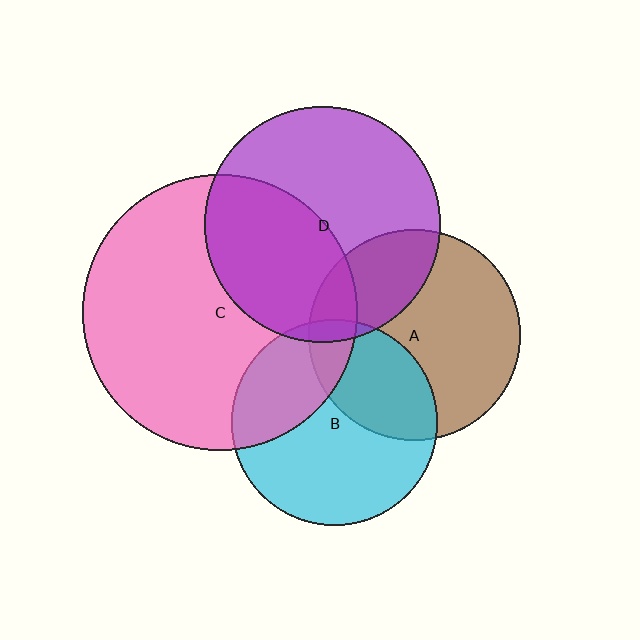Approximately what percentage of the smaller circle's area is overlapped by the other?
Approximately 35%.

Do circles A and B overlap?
Yes.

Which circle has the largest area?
Circle C (pink).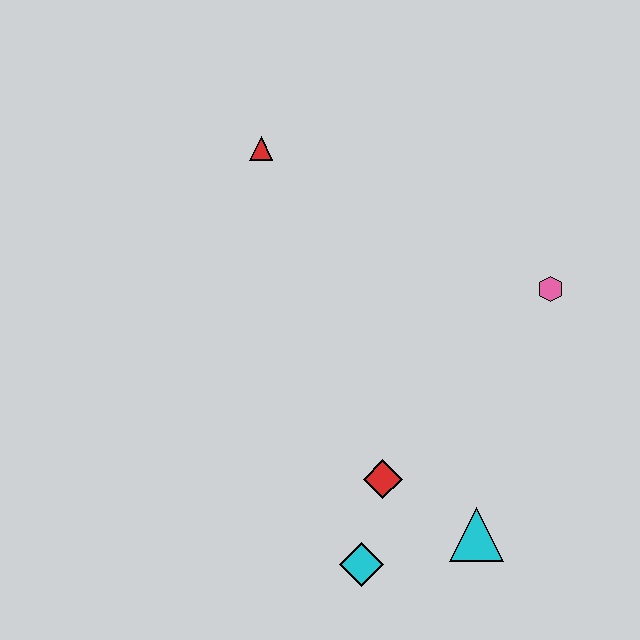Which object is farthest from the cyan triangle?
The red triangle is farthest from the cyan triangle.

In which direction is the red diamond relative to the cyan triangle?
The red diamond is to the left of the cyan triangle.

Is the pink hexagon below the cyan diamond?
No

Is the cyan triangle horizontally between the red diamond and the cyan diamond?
No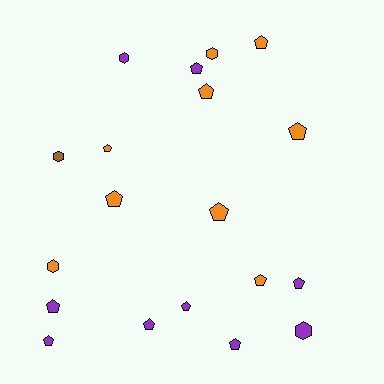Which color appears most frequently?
Purple, with 9 objects.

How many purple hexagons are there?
There are 2 purple hexagons.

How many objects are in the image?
There are 19 objects.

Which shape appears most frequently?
Pentagon, with 14 objects.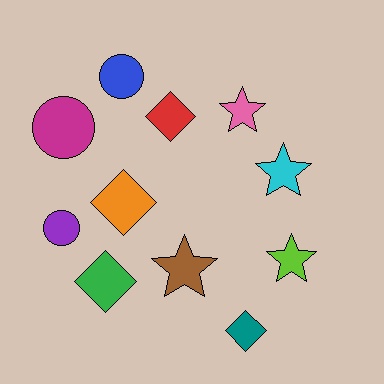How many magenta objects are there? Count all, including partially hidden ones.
There is 1 magenta object.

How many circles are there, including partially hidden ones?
There are 3 circles.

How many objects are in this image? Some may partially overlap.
There are 11 objects.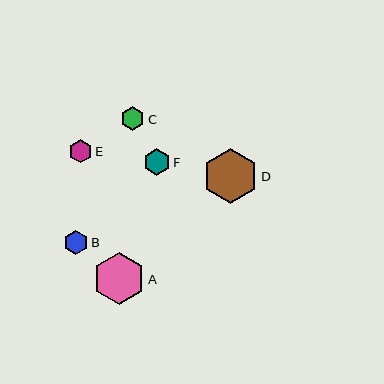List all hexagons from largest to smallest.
From largest to smallest: D, A, F, C, B, E.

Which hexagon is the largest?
Hexagon D is the largest with a size of approximately 55 pixels.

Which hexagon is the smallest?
Hexagon E is the smallest with a size of approximately 24 pixels.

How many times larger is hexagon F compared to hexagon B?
Hexagon F is approximately 1.1 times the size of hexagon B.